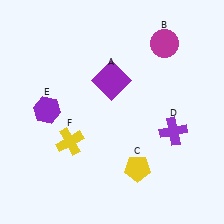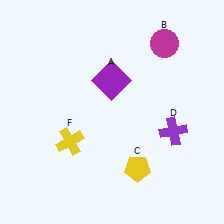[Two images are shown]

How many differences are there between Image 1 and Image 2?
There is 1 difference between the two images.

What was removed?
The purple hexagon (E) was removed in Image 2.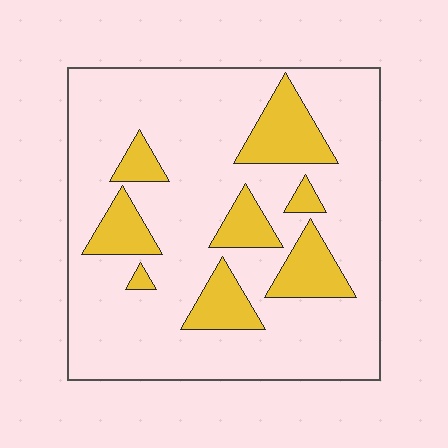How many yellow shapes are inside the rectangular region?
8.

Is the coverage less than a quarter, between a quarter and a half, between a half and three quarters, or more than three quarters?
Less than a quarter.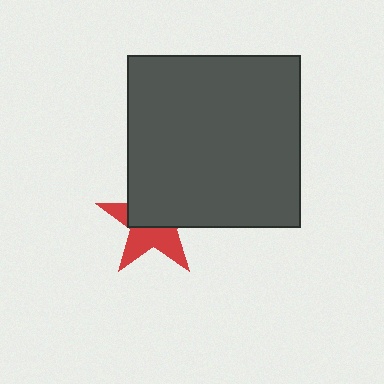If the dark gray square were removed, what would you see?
You would see the complete red star.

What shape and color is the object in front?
The object in front is a dark gray square.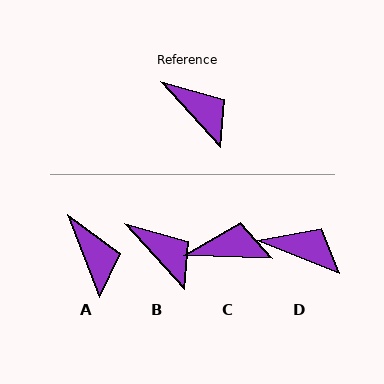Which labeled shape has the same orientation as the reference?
B.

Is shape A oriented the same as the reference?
No, it is off by about 21 degrees.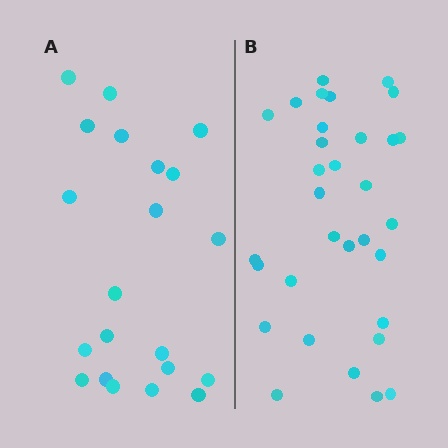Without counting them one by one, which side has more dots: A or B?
Region B (the right region) has more dots.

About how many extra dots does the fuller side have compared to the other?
Region B has roughly 12 or so more dots than region A.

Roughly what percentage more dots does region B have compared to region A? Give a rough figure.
About 50% more.